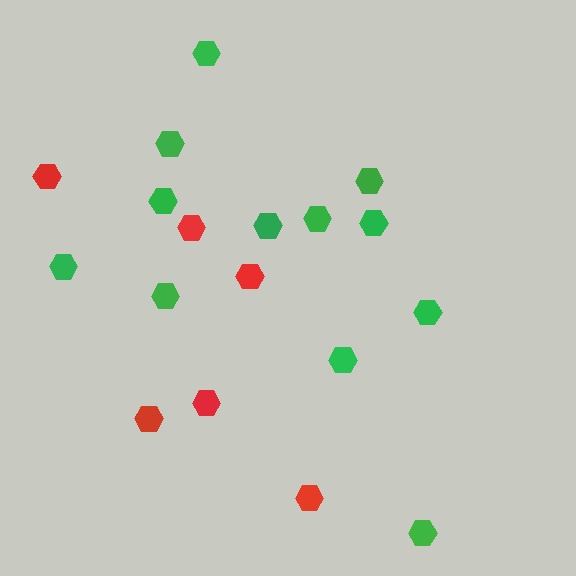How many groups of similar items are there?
There are 2 groups: one group of green hexagons (12) and one group of red hexagons (6).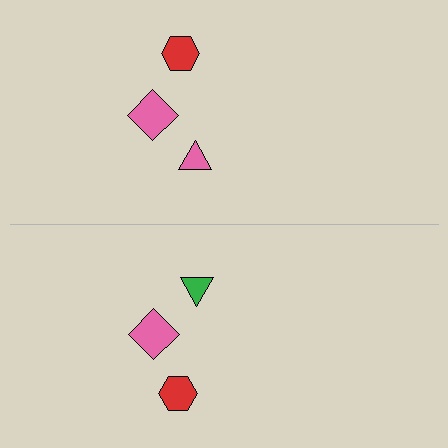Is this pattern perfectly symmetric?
No, the pattern is not perfectly symmetric. The green triangle on the bottom side breaks the symmetry — its mirror counterpart is pink.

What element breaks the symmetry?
The green triangle on the bottom side breaks the symmetry — its mirror counterpart is pink.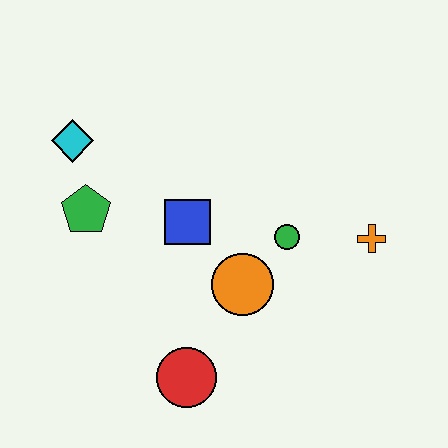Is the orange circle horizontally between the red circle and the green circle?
Yes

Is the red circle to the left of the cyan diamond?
No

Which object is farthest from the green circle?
The cyan diamond is farthest from the green circle.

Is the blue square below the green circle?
No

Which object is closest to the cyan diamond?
The green pentagon is closest to the cyan diamond.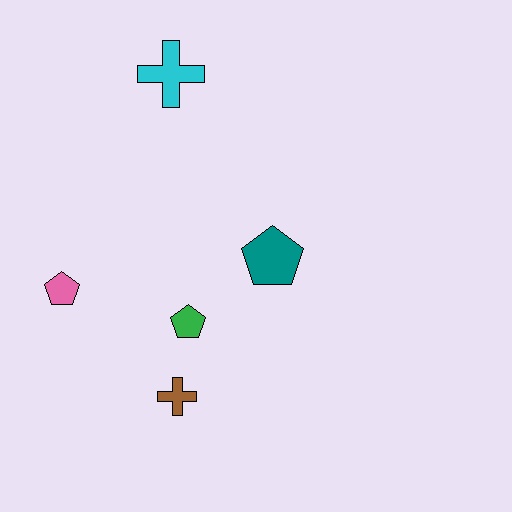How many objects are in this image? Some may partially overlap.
There are 5 objects.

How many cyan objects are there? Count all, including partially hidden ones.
There is 1 cyan object.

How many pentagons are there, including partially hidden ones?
There are 3 pentagons.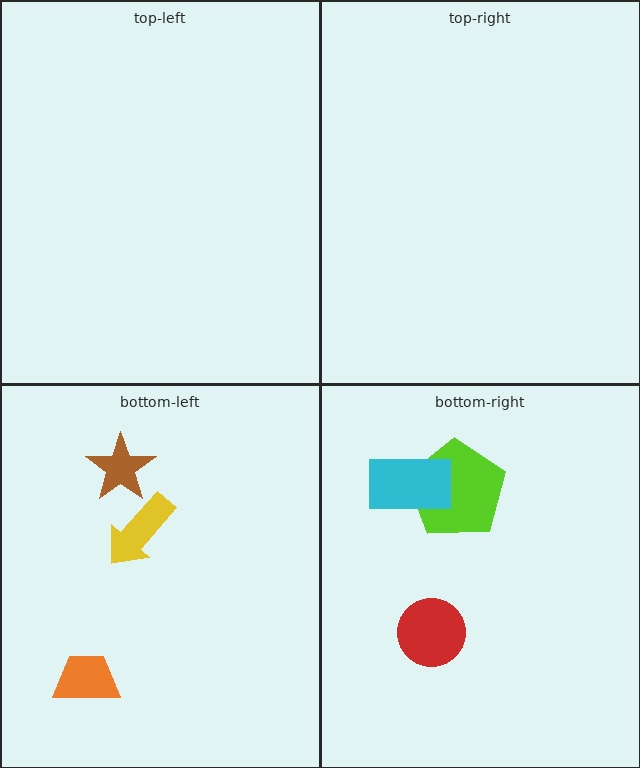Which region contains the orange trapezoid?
The bottom-left region.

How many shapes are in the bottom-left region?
3.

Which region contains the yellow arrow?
The bottom-left region.